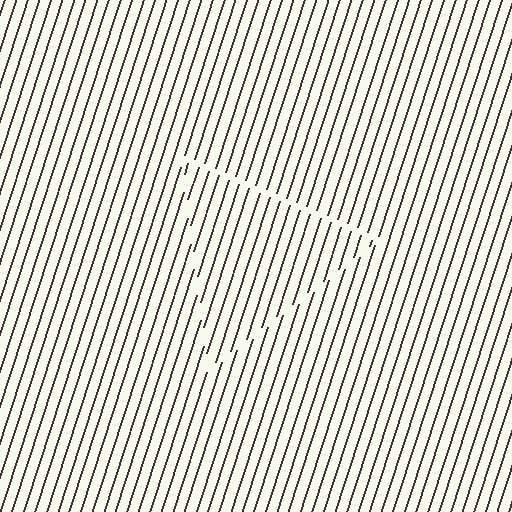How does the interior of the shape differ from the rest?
The interior of the shape contains the same grating, shifted by half a period — the contour is defined by the phase discontinuity where line-ends from the inner and outer gratings abut.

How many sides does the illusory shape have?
3 sides — the line-ends trace a triangle.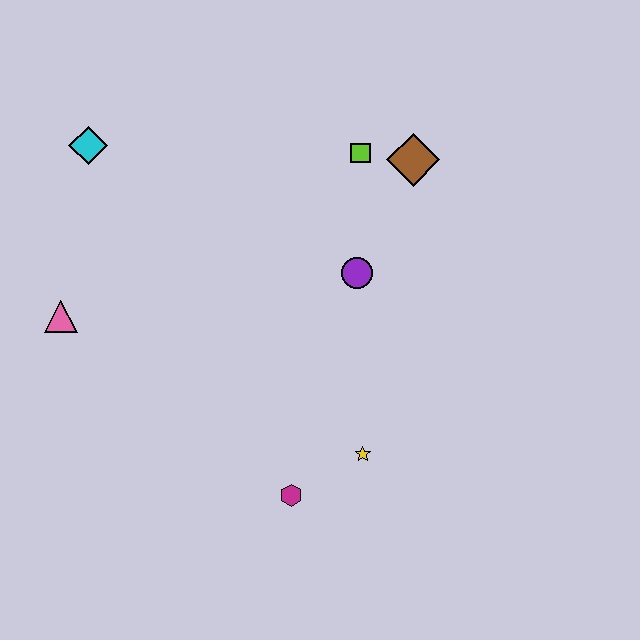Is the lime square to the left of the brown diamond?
Yes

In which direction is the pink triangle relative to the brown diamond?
The pink triangle is to the left of the brown diamond.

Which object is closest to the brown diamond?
The lime square is closest to the brown diamond.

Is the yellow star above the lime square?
No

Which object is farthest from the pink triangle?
The brown diamond is farthest from the pink triangle.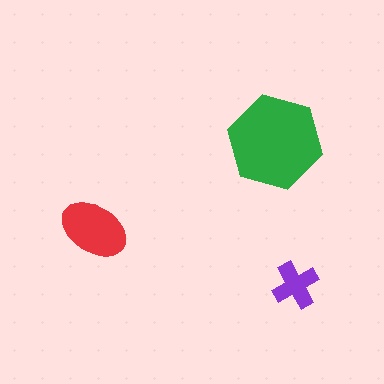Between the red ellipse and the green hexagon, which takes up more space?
The green hexagon.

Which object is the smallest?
The purple cross.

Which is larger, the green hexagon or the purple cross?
The green hexagon.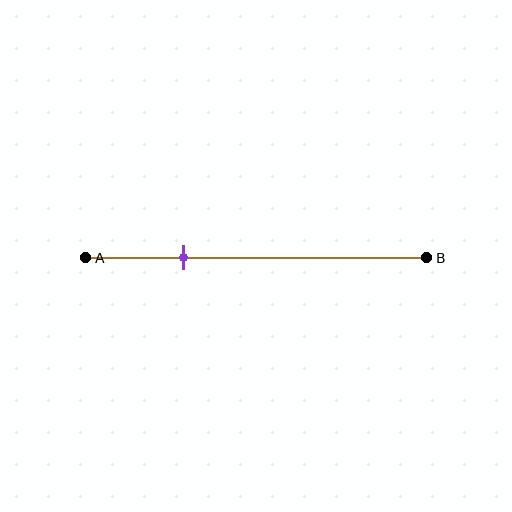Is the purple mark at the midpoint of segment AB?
No, the mark is at about 30% from A, not at the 50% midpoint.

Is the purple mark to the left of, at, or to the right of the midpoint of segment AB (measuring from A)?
The purple mark is to the left of the midpoint of segment AB.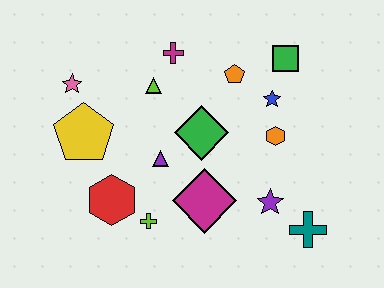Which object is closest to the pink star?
The yellow pentagon is closest to the pink star.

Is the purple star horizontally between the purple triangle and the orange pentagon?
No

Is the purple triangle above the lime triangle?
No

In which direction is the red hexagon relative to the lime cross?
The red hexagon is to the left of the lime cross.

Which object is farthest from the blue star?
The pink star is farthest from the blue star.